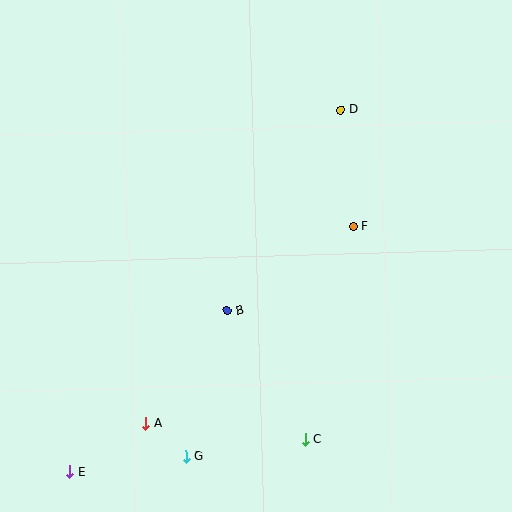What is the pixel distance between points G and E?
The distance between G and E is 117 pixels.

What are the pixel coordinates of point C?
Point C is at (305, 439).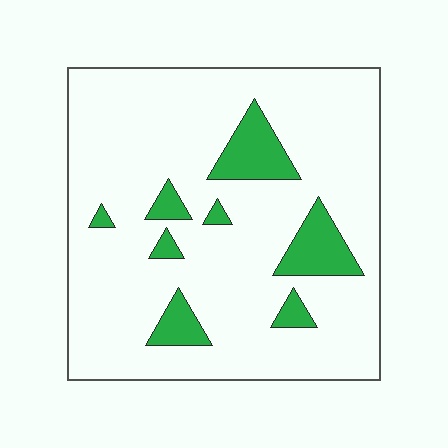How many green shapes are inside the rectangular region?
8.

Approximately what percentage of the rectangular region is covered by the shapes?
Approximately 15%.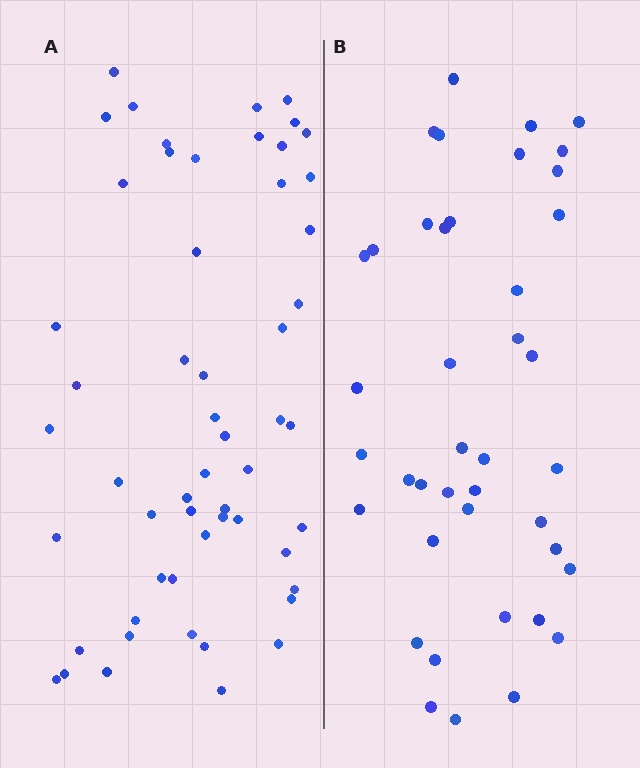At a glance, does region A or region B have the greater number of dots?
Region A (the left region) has more dots.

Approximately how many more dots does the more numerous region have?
Region A has approximately 15 more dots than region B.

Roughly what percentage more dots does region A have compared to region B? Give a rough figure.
About 35% more.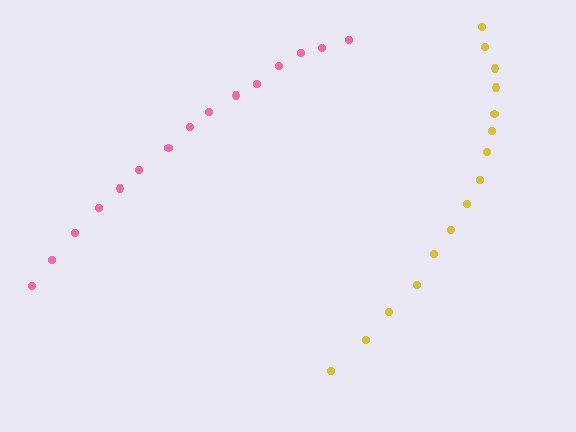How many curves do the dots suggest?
There are 2 distinct paths.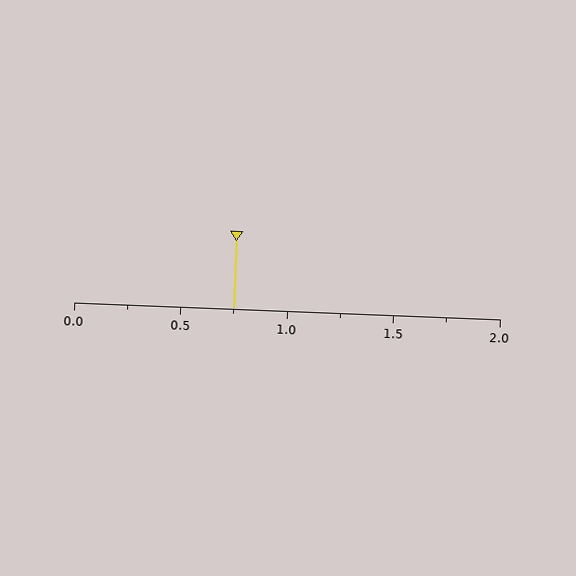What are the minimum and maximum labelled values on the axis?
The axis runs from 0.0 to 2.0.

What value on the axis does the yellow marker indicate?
The marker indicates approximately 0.75.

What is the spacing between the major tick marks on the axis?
The major ticks are spaced 0.5 apart.